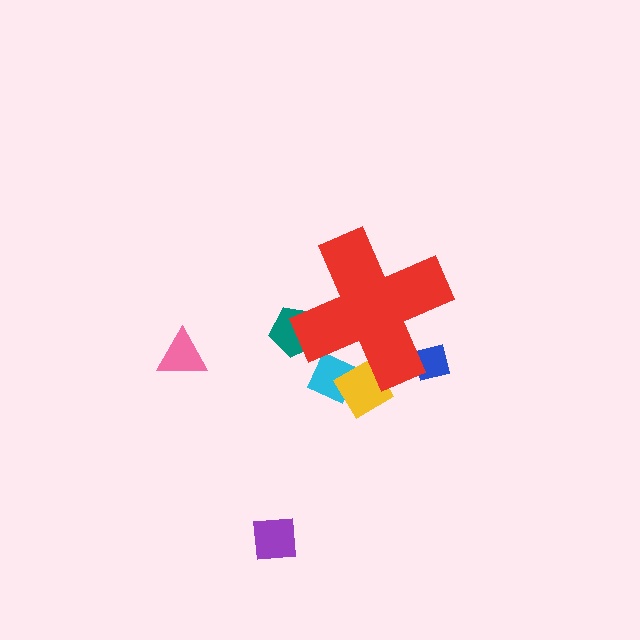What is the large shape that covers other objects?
A red cross.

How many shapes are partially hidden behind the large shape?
4 shapes are partially hidden.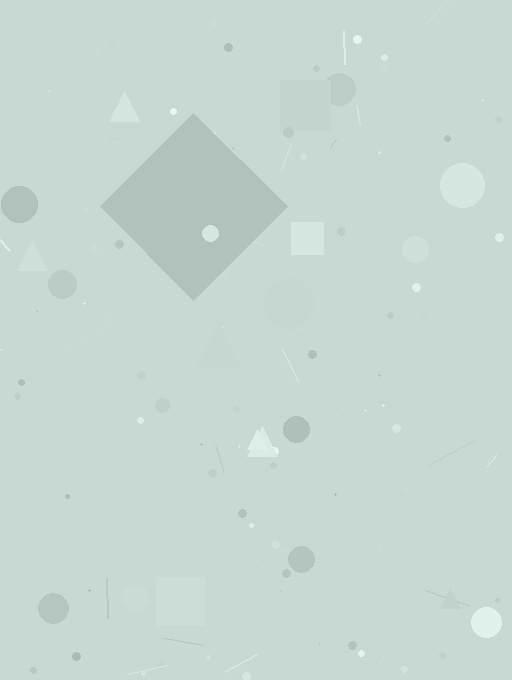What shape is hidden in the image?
A diamond is hidden in the image.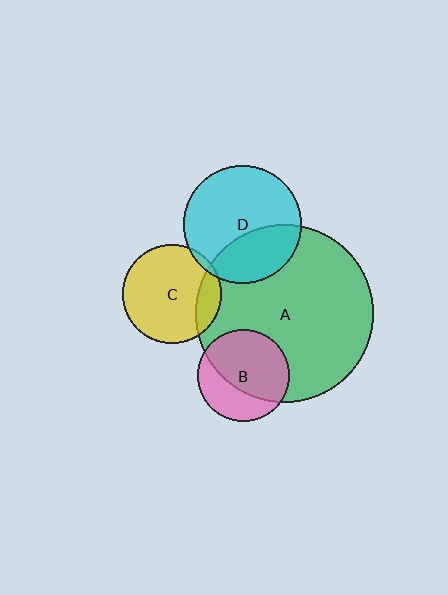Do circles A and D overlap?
Yes.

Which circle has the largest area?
Circle A (green).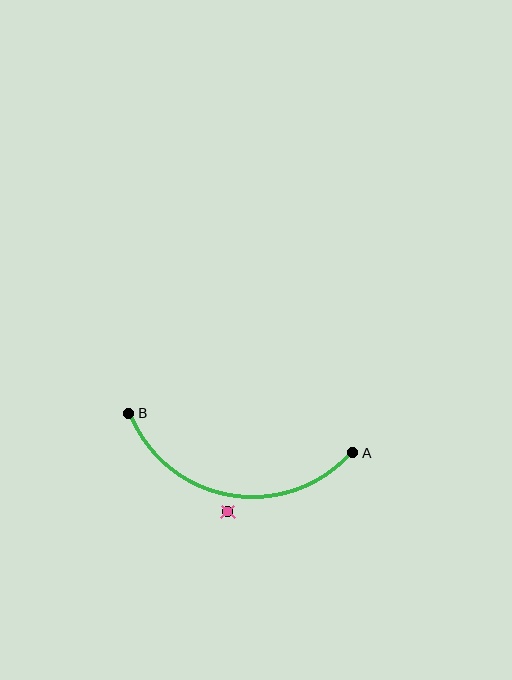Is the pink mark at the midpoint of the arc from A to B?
No — the pink mark does not lie on the arc at all. It sits slightly outside the curve.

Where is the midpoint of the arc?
The arc midpoint is the point on the curve farthest from the straight line joining A and B. It sits below that line.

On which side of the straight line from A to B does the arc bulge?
The arc bulges below the straight line connecting A and B.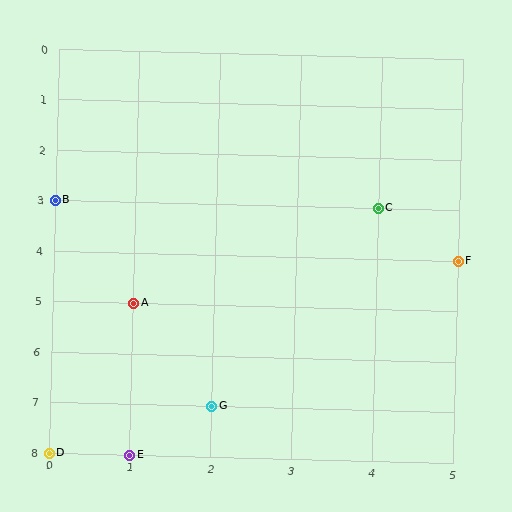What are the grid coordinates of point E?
Point E is at grid coordinates (1, 8).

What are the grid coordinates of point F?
Point F is at grid coordinates (5, 4).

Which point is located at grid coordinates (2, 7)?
Point G is at (2, 7).